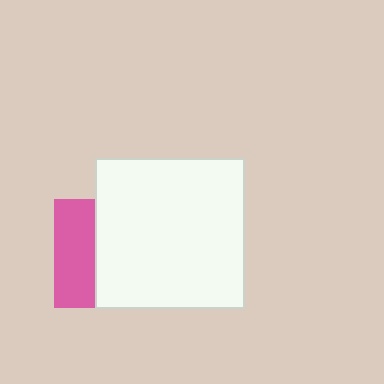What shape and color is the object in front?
The object in front is a white square.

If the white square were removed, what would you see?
You would see the complete pink square.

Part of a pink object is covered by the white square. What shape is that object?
It is a square.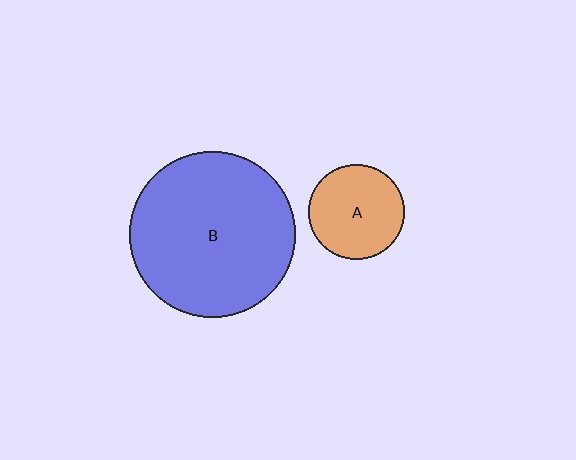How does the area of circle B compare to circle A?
Approximately 3.0 times.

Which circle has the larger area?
Circle B (blue).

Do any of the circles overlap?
No, none of the circles overlap.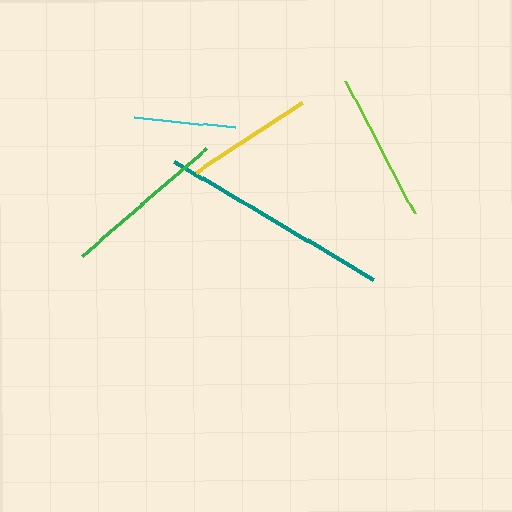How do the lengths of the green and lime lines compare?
The green and lime lines are approximately the same length.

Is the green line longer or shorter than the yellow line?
The green line is longer than the yellow line.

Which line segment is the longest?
The teal line is the longest at approximately 232 pixels.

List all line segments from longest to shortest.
From longest to shortest: teal, green, lime, yellow, cyan.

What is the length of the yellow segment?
The yellow segment is approximately 127 pixels long.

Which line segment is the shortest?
The cyan line is the shortest at approximately 102 pixels.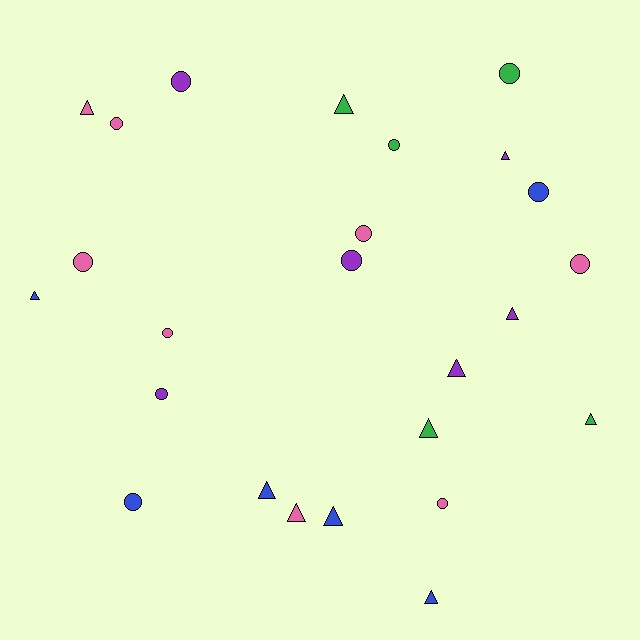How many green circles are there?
There are 2 green circles.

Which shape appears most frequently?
Circle, with 13 objects.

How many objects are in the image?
There are 25 objects.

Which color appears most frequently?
Pink, with 8 objects.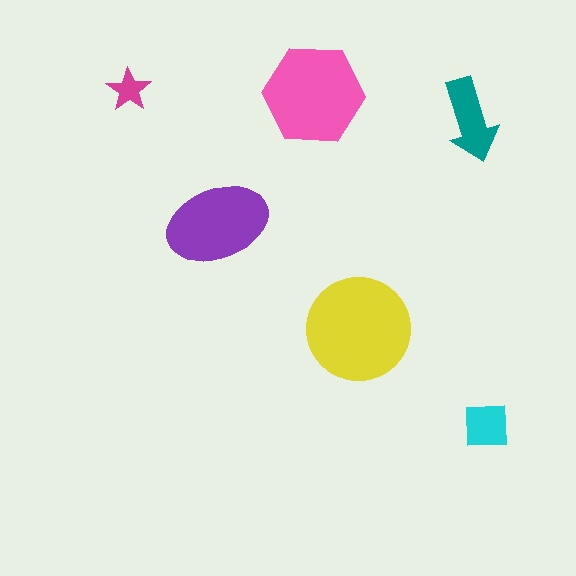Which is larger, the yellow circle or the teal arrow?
The yellow circle.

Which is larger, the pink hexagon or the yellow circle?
The yellow circle.